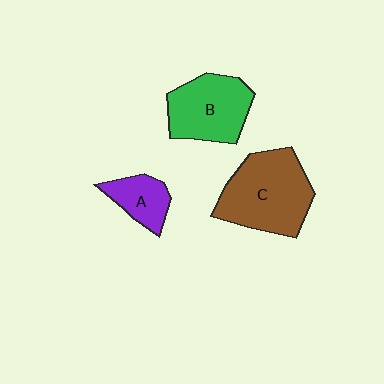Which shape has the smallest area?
Shape A (purple).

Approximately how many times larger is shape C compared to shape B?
Approximately 1.3 times.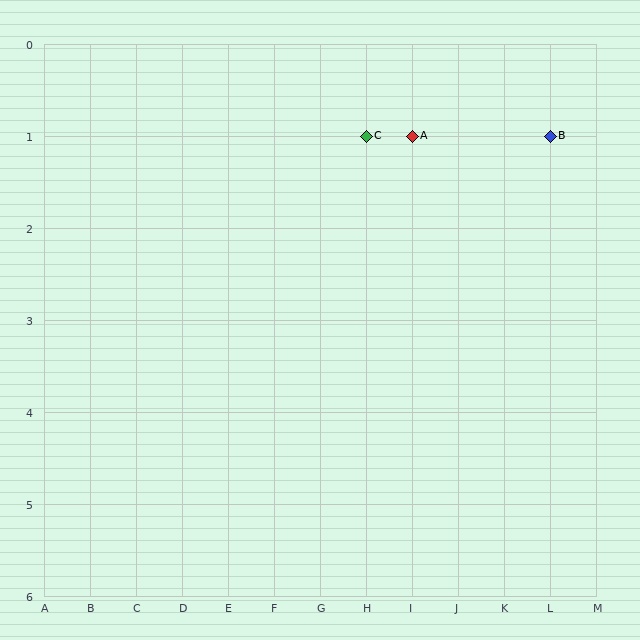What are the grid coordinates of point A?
Point A is at grid coordinates (I, 1).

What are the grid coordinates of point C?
Point C is at grid coordinates (H, 1).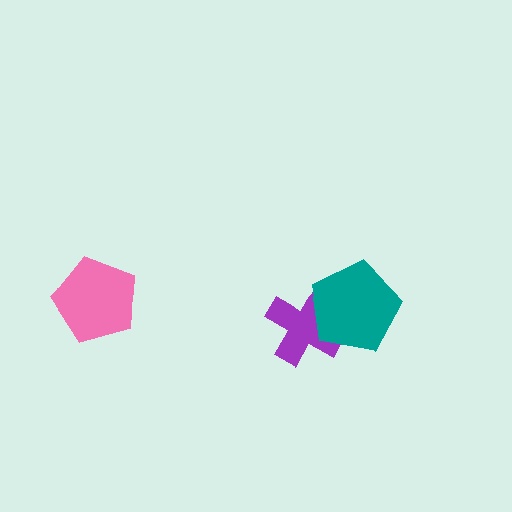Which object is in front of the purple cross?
The teal pentagon is in front of the purple cross.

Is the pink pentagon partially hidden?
No, no other shape covers it.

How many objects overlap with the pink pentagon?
0 objects overlap with the pink pentagon.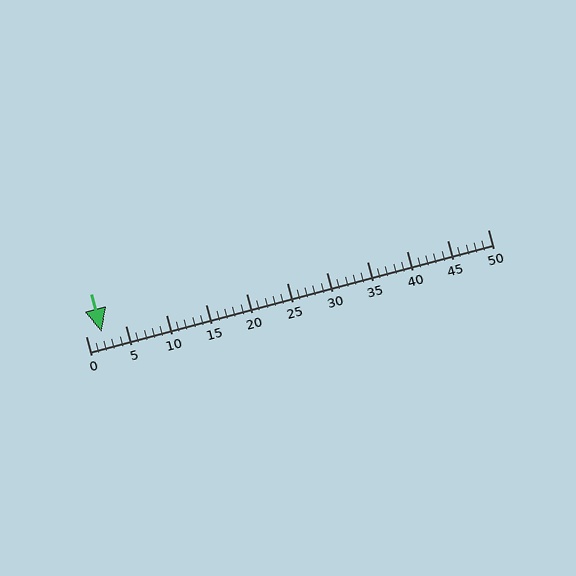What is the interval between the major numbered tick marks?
The major tick marks are spaced 5 units apart.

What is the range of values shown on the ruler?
The ruler shows values from 0 to 50.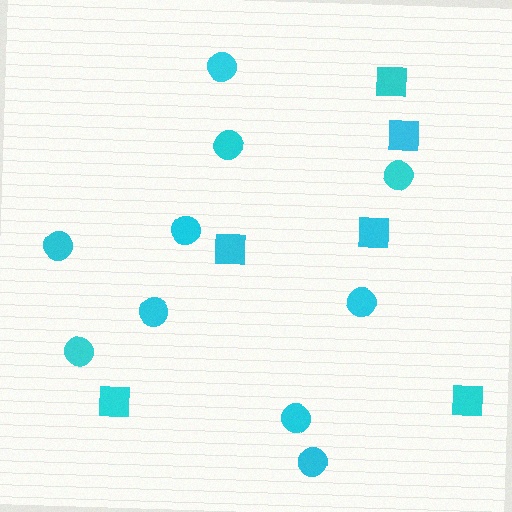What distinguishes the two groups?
There are 2 groups: one group of circles (10) and one group of squares (6).